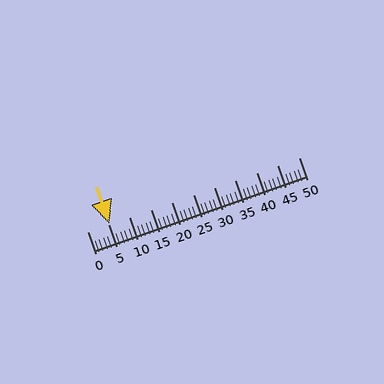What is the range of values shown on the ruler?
The ruler shows values from 0 to 50.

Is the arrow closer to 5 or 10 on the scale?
The arrow is closer to 5.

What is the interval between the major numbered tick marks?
The major tick marks are spaced 5 units apart.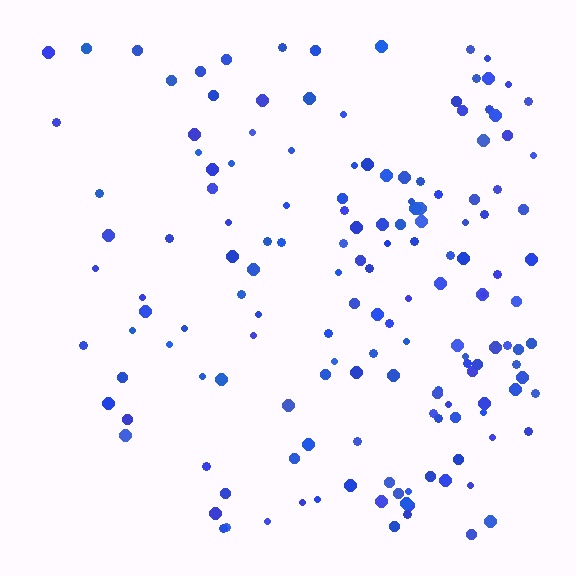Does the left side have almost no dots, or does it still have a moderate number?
Still a moderate number, just noticeably fewer than the right.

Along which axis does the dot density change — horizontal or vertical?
Horizontal.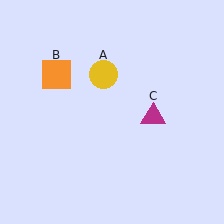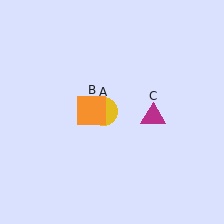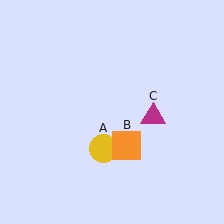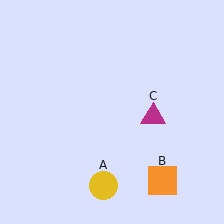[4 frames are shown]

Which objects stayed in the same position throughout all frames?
Magenta triangle (object C) remained stationary.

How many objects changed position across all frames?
2 objects changed position: yellow circle (object A), orange square (object B).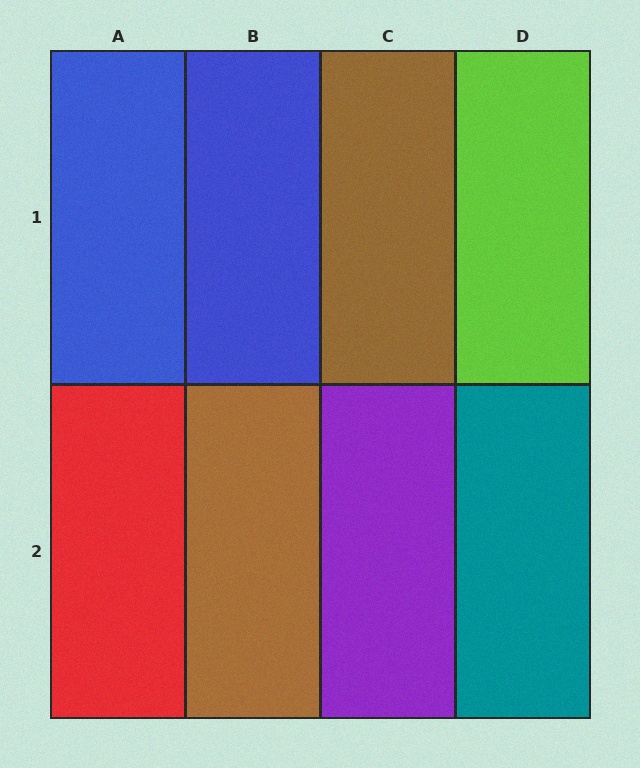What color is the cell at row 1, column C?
Brown.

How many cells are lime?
1 cell is lime.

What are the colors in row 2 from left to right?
Red, brown, purple, teal.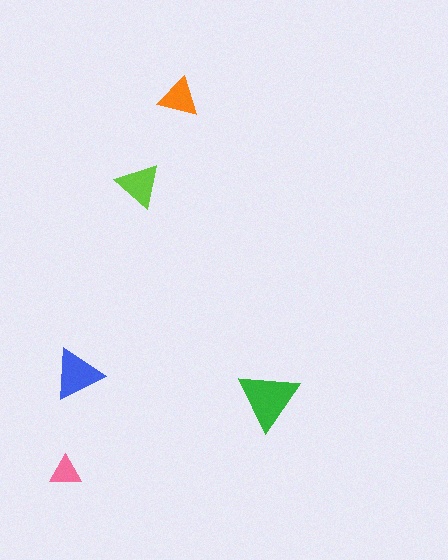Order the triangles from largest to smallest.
the green one, the blue one, the lime one, the orange one, the pink one.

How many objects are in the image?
There are 5 objects in the image.